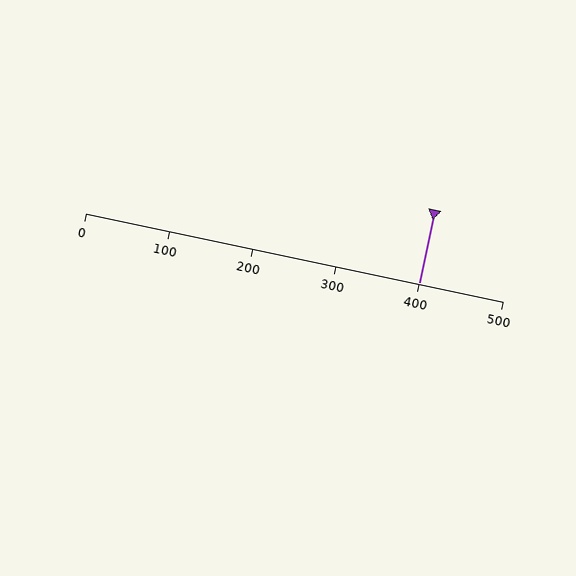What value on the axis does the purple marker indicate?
The marker indicates approximately 400.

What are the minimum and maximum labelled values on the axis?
The axis runs from 0 to 500.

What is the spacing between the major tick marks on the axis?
The major ticks are spaced 100 apart.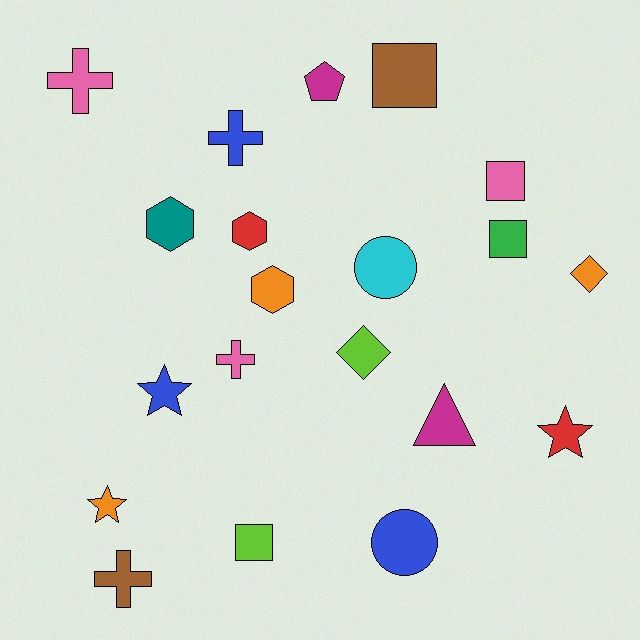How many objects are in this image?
There are 20 objects.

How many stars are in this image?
There are 3 stars.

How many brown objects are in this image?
There are 2 brown objects.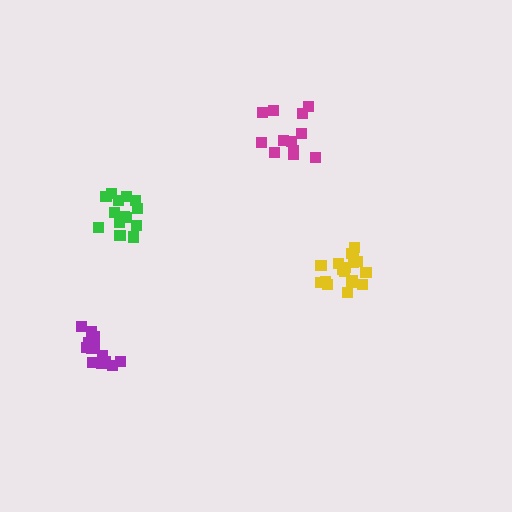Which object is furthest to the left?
The purple cluster is leftmost.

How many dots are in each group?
Group 1: 13 dots, Group 2: 19 dots, Group 3: 15 dots, Group 4: 13 dots (60 total).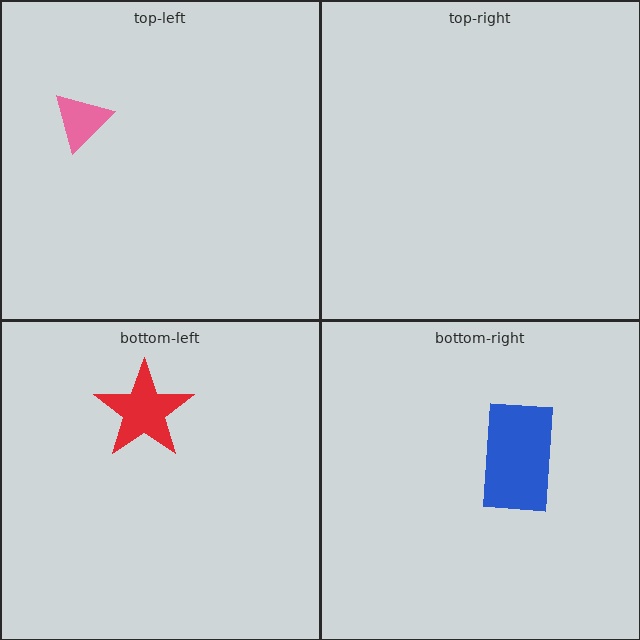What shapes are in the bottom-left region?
The red star.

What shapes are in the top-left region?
The pink triangle.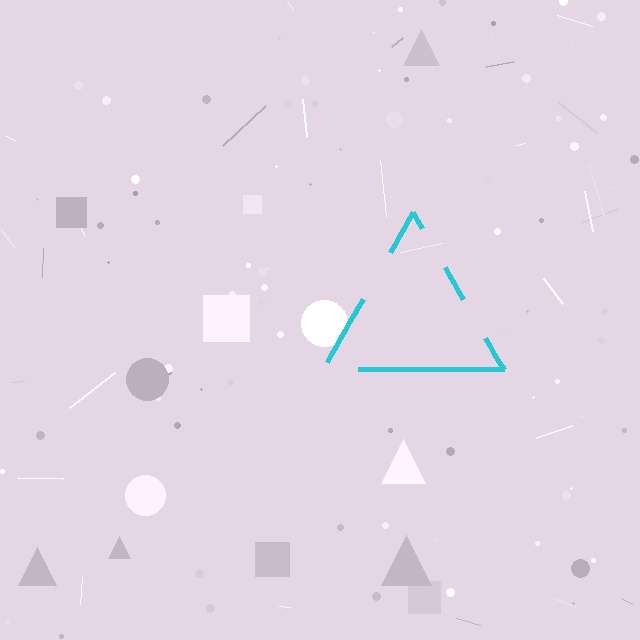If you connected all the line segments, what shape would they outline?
They would outline a triangle.